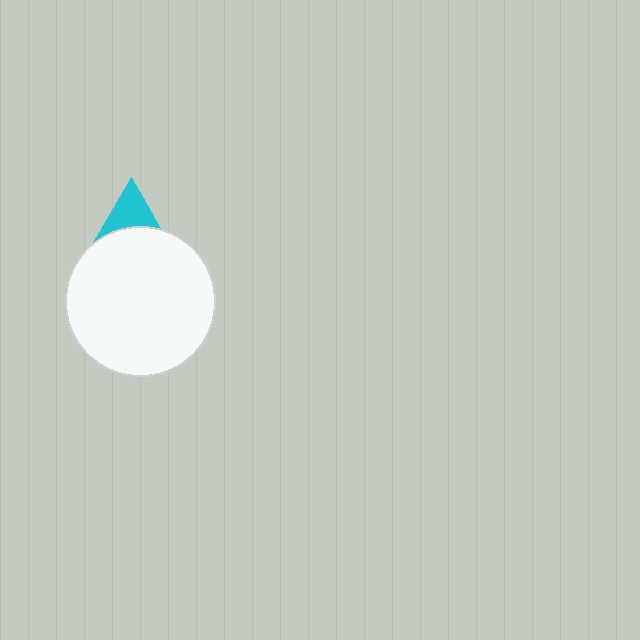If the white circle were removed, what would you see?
You would see the complete cyan triangle.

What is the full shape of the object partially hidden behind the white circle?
The partially hidden object is a cyan triangle.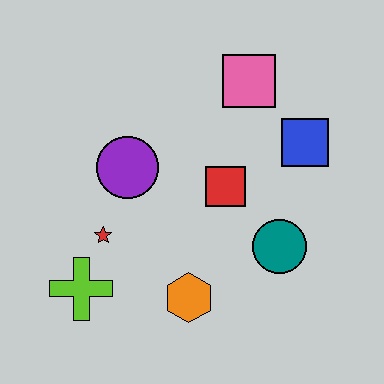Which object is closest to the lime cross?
The red star is closest to the lime cross.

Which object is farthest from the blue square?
The lime cross is farthest from the blue square.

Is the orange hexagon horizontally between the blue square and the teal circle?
No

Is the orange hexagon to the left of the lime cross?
No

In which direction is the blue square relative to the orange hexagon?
The blue square is above the orange hexagon.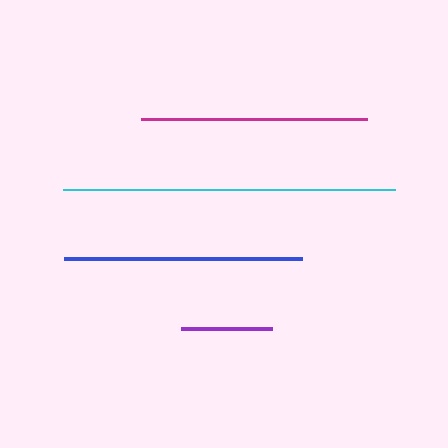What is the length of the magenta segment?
The magenta segment is approximately 225 pixels long.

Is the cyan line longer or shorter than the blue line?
The cyan line is longer than the blue line.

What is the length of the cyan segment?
The cyan segment is approximately 331 pixels long.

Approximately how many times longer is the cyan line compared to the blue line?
The cyan line is approximately 1.4 times the length of the blue line.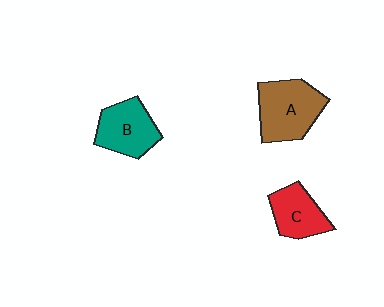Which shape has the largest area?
Shape A (brown).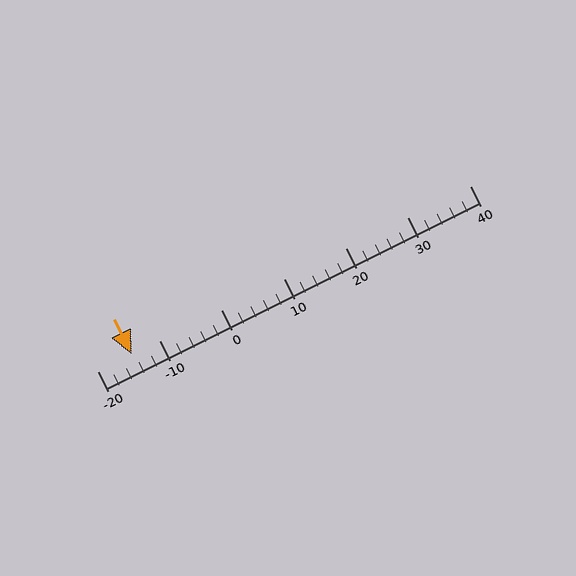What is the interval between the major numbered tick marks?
The major tick marks are spaced 10 units apart.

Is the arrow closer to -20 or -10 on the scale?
The arrow is closer to -10.